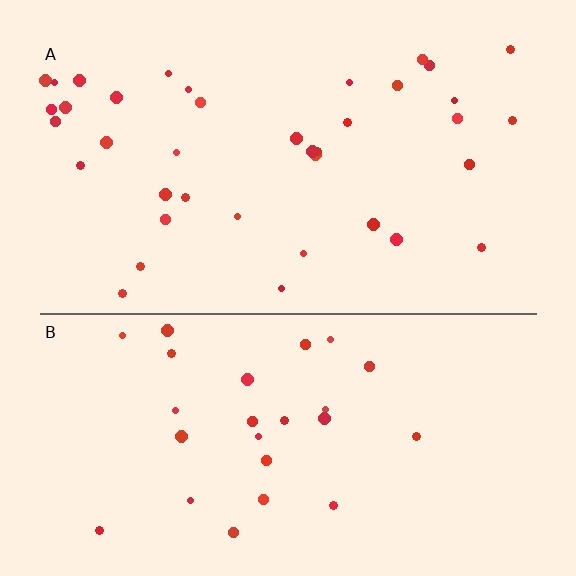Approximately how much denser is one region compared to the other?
Approximately 1.5× — region A over region B.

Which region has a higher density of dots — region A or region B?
A (the top).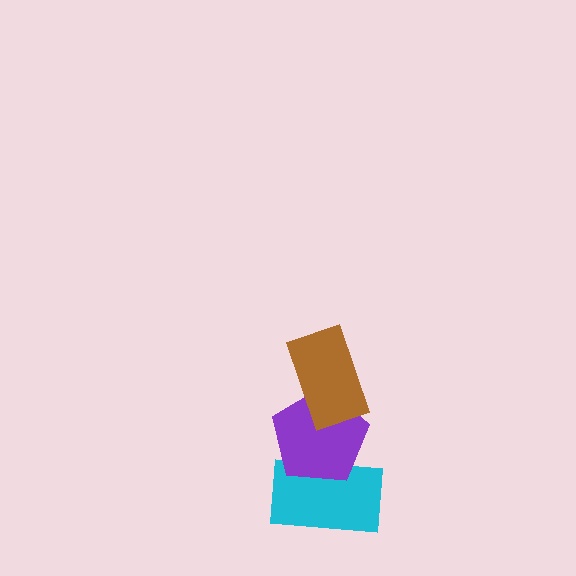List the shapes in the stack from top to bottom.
From top to bottom: the brown rectangle, the purple pentagon, the cyan rectangle.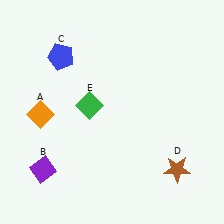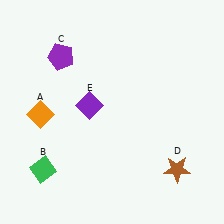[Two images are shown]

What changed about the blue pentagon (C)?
In Image 1, C is blue. In Image 2, it changed to purple.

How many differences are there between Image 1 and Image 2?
There are 3 differences between the two images.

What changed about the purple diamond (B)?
In Image 1, B is purple. In Image 2, it changed to green.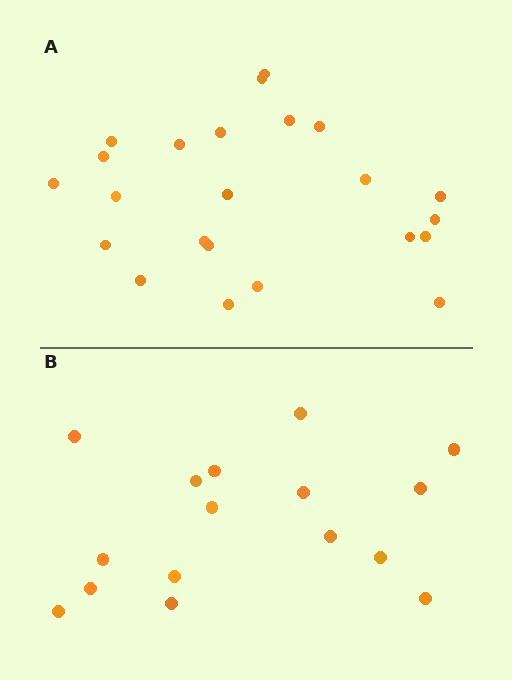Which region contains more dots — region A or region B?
Region A (the top region) has more dots.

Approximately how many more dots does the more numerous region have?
Region A has roughly 8 or so more dots than region B.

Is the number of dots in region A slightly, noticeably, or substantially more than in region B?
Region A has noticeably more, but not dramatically so. The ratio is roughly 1.4 to 1.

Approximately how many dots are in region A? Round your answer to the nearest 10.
About 20 dots. (The exact count is 23, which rounds to 20.)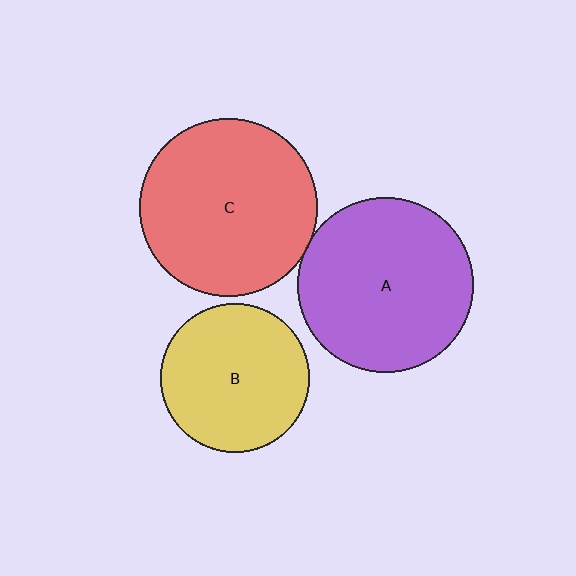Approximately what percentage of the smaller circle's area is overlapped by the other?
Approximately 5%.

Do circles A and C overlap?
Yes.